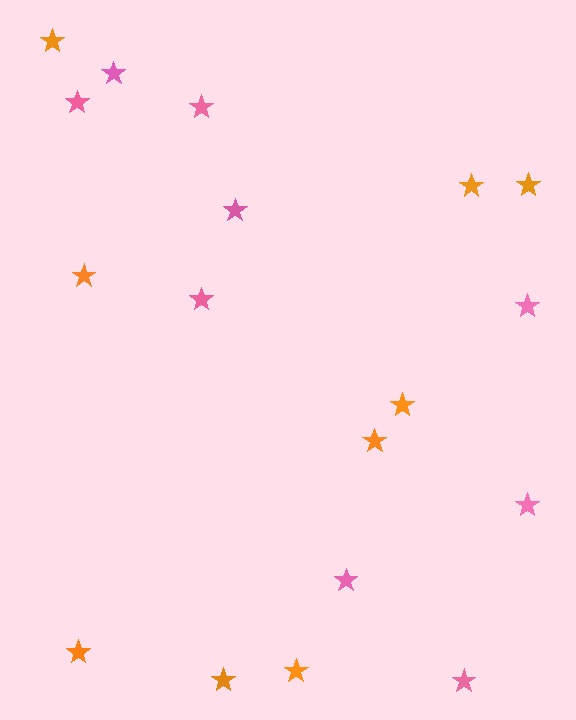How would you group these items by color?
There are 2 groups: one group of pink stars (9) and one group of orange stars (9).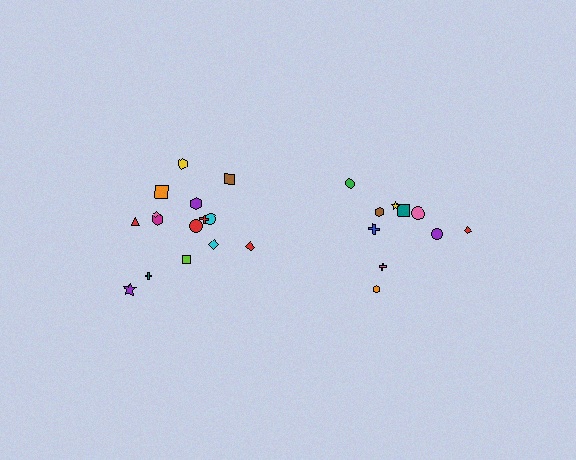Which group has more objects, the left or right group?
The left group.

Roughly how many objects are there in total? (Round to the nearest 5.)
Roughly 25 objects in total.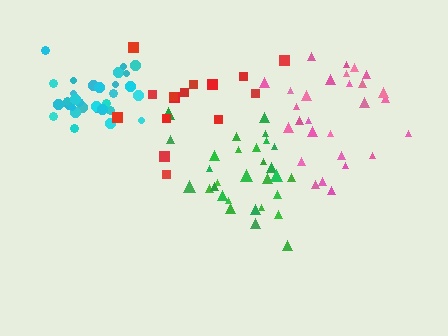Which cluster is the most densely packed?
Cyan.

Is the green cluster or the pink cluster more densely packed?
Green.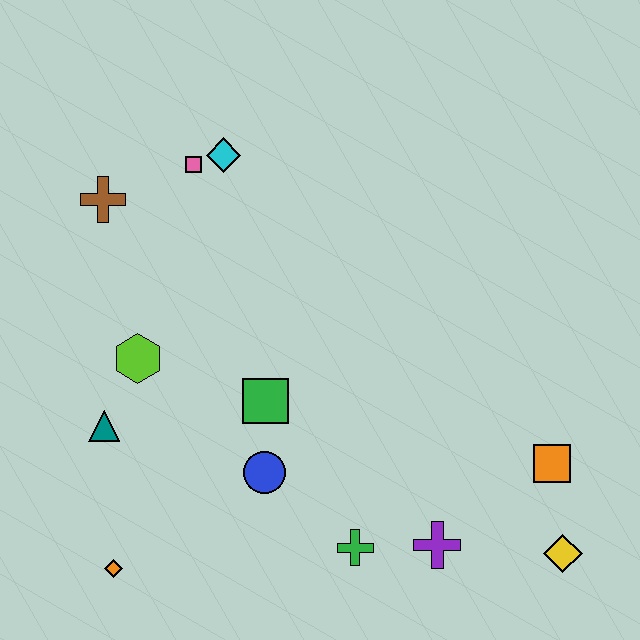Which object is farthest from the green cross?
The brown cross is farthest from the green cross.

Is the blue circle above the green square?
No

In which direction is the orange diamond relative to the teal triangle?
The orange diamond is below the teal triangle.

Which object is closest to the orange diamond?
The teal triangle is closest to the orange diamond.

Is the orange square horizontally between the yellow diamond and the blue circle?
Yes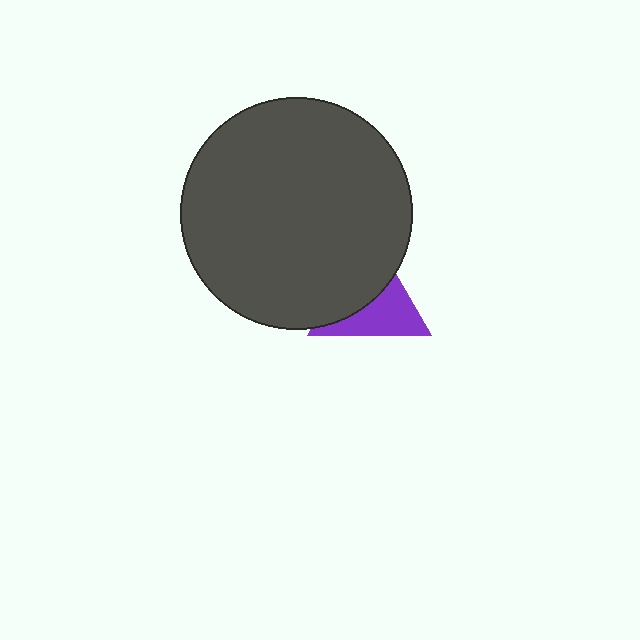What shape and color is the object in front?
The object in front is a dark gray circle.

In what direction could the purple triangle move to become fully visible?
The purple triangle could move toward the lower-right. That would shift it out from behind the dark gray circle entirely.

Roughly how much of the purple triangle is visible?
About half of it is visible (roughly 48%).